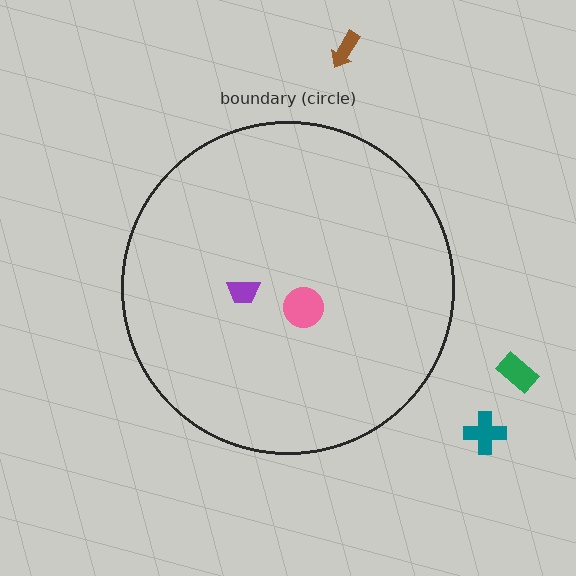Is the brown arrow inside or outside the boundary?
Outside.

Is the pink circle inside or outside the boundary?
Inside.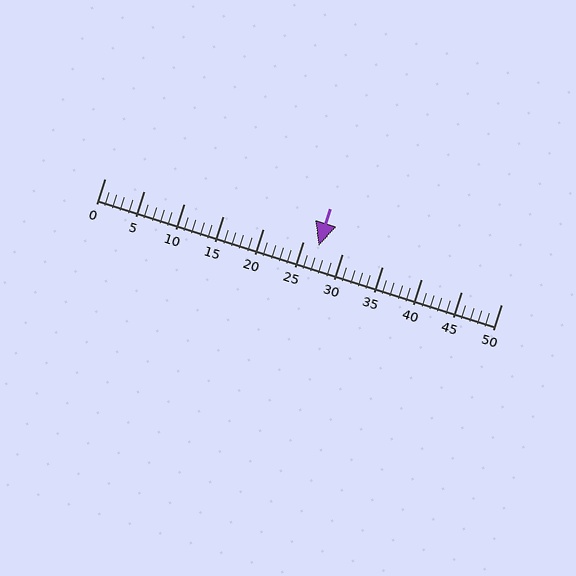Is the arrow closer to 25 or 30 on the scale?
The arrow is closer to 25.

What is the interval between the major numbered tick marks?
The major tick marks are spaced 5 units apart.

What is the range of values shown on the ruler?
The ruler shows values from 0 to 50.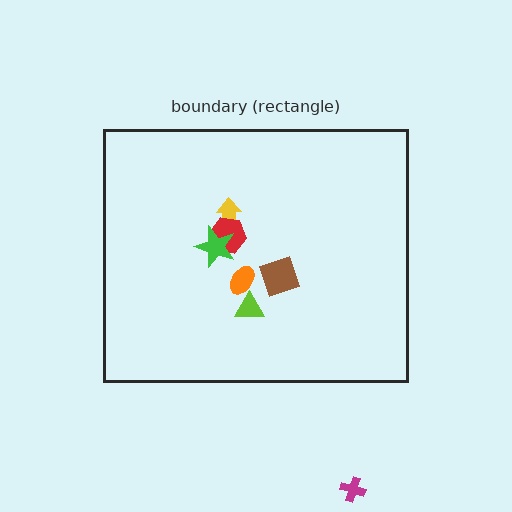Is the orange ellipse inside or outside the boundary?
Inside.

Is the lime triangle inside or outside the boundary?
Inside.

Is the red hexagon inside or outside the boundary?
Inside.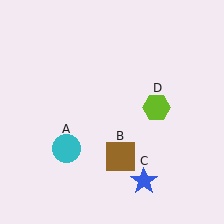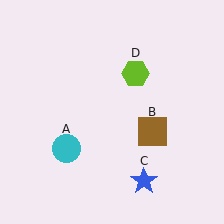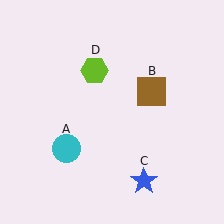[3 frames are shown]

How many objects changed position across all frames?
2 objects changed position: brown square (object B), lime hexagon (object D).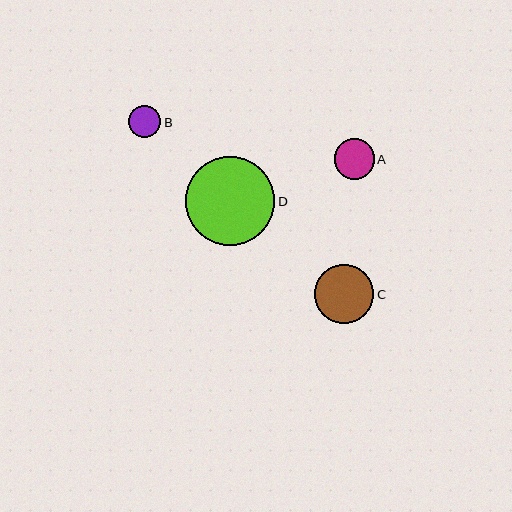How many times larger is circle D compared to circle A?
Circle D is approximately 2.2 times the size of circle A.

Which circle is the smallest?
Circle B is the smallest with a size of approximately 32 pixels.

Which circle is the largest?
Circle D is the largest with a size of approximately 89 pixels.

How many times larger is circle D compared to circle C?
Circle D is approximately 1.5 times the size of circle C.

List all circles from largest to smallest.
From largest to smallest: D, C, A, B.